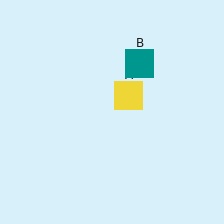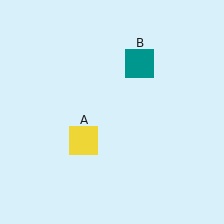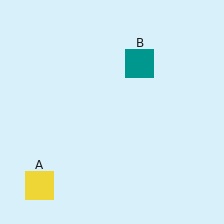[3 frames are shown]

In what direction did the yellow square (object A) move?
The yellow square (object A) moved down and to the left.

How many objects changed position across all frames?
1 object changed position: yellow square (object A).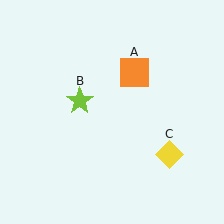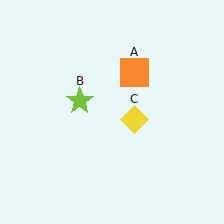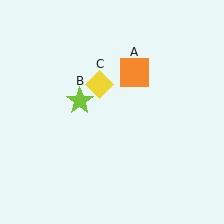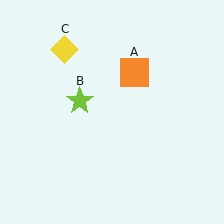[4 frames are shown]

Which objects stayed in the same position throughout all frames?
Orange square (object A) and lime star (object B) remained stationary.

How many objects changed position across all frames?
1 object changed position: yellow diamond (object C).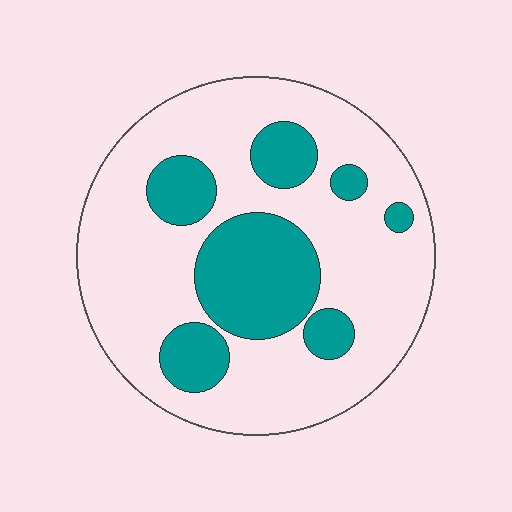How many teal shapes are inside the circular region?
7.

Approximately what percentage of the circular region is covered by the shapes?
Approximately 30%.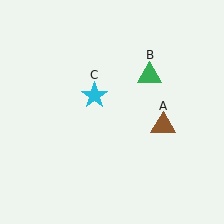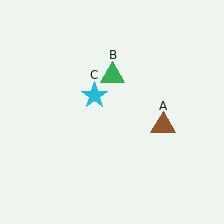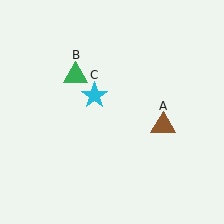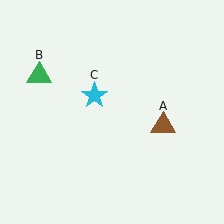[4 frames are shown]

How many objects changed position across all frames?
1 object changed position: green triangle (object B).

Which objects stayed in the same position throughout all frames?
Brown triangle (object A) and cyan star (object C) remained stationary.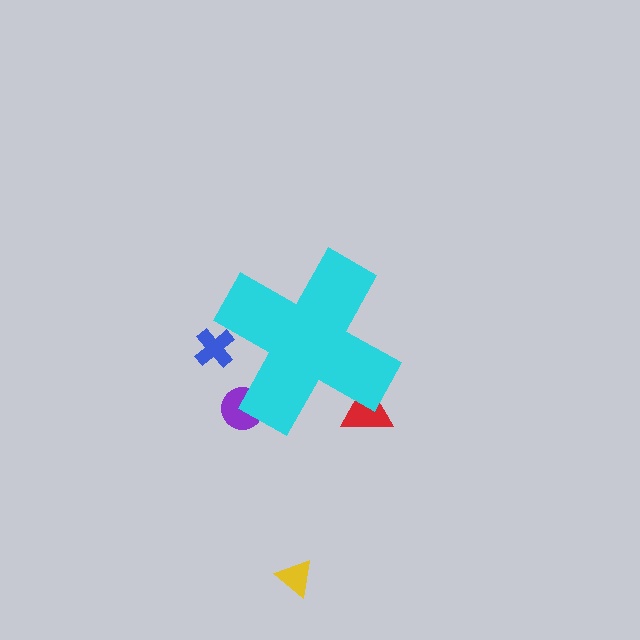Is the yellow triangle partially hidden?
No, the yellow triangle is fully visible.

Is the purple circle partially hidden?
Yes, the purple circle is partially hidden behind the cyan cross.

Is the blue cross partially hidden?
Yes, the blue cross is partially hidden behind the cyan cross.